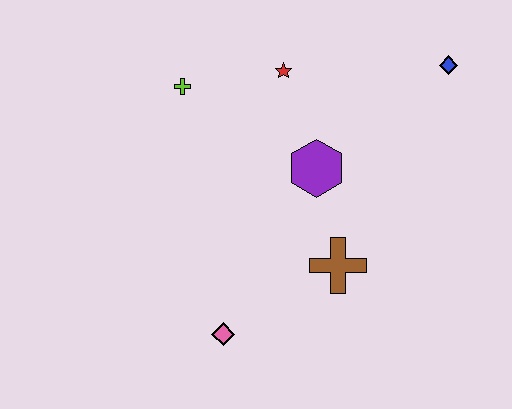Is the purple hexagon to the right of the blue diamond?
No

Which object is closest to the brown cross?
The purple hexagon is closest to the brown cross.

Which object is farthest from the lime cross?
The blue diamond is farthest from the lime cross.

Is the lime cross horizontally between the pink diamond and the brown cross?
No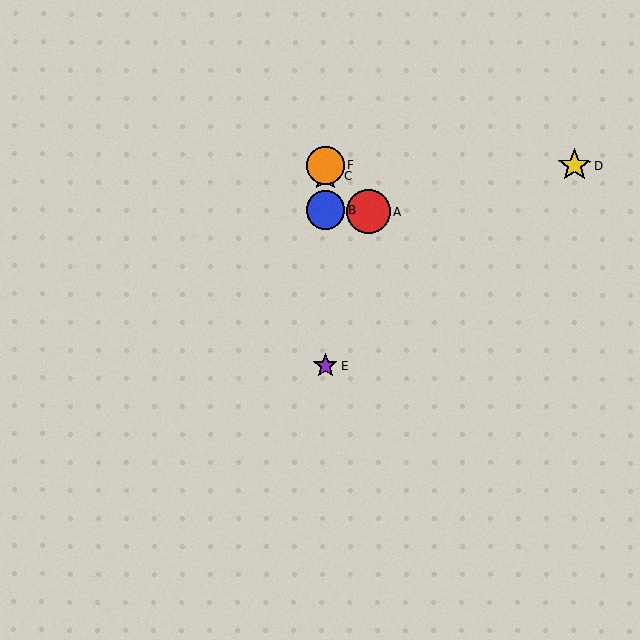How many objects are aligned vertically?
4 objects (B, C, E, F) are aligned vertically.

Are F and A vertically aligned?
No, F is at x≈326 and A is at x≈369.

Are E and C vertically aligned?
Yes, both are at x≈325.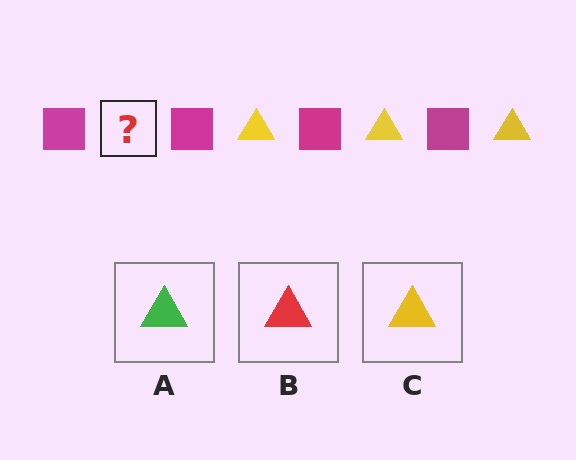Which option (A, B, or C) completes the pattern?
C.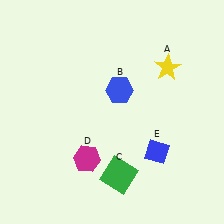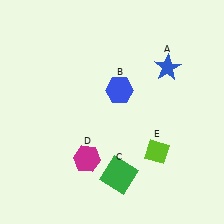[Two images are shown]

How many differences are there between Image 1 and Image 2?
There are 2 differences between the two images.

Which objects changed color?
A changed from yellow to blue. E changed from blue to lime.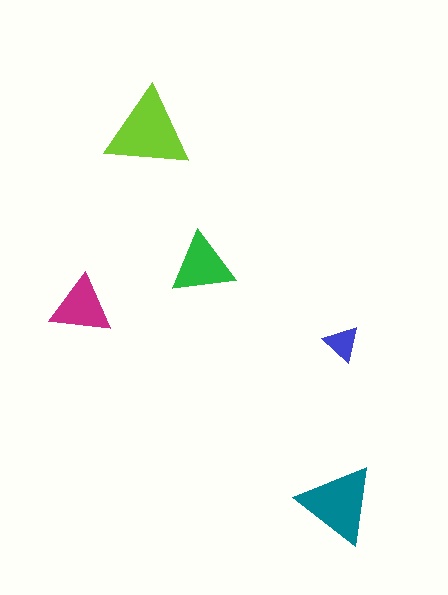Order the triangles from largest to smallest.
the lime one, the teal one, the green one, the magenta one, the blue one.